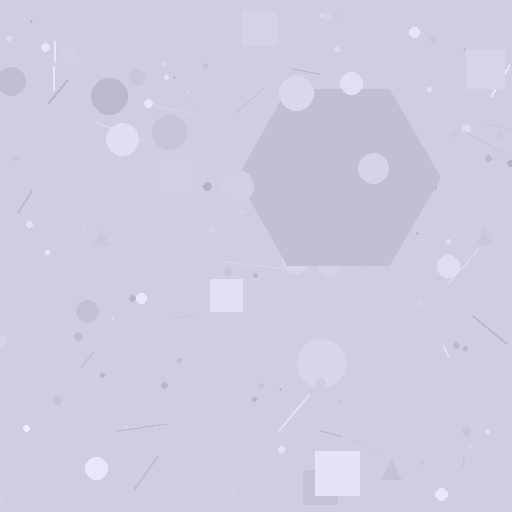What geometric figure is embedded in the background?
A hexagon is embedded in the background.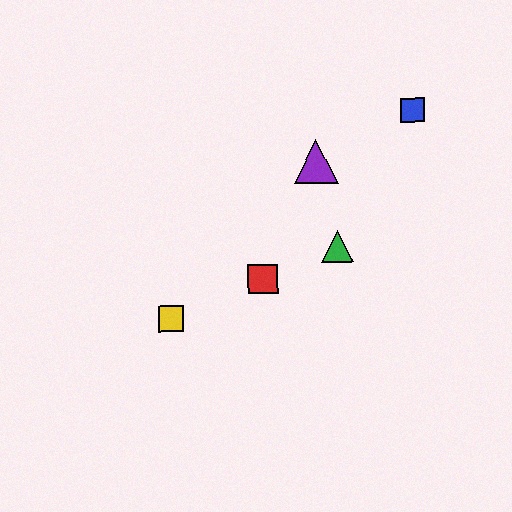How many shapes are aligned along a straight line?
3 shapes (the red square, the green triangle, the yellow square) are aligned along a straight line.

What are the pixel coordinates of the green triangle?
The green triangle is at (337, 246).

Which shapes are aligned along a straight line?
The red square, the green triangle, the yellow square are aligned along a straight line.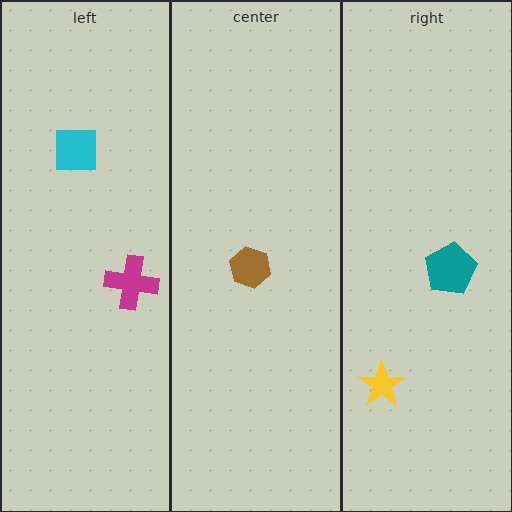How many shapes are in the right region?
2.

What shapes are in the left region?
The magenta cross, the cyan square.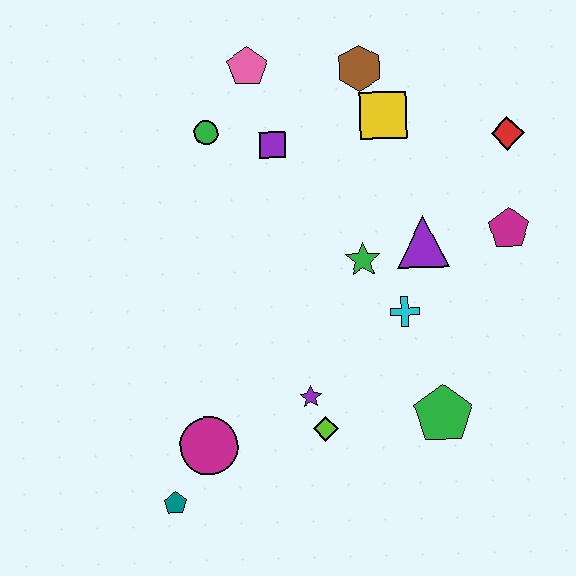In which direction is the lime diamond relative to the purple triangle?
The lime diamond is below the purple triangle.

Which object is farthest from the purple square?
The teal pentagon is farthest from the purple square.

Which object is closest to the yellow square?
The brown hexagon is closest to the yellow square.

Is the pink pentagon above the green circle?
Yes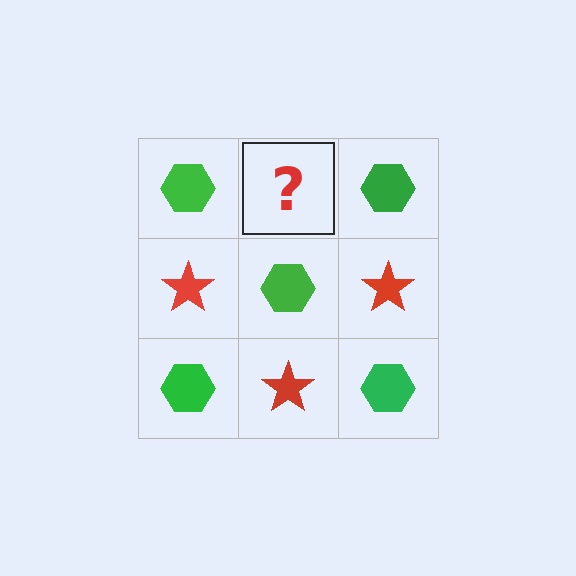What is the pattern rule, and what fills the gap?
The rule is that it alternates green hexagon and red star in a checkerboard pattern. The gap should be filled with a red star.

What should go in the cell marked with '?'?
The missing cell should contain a red star.